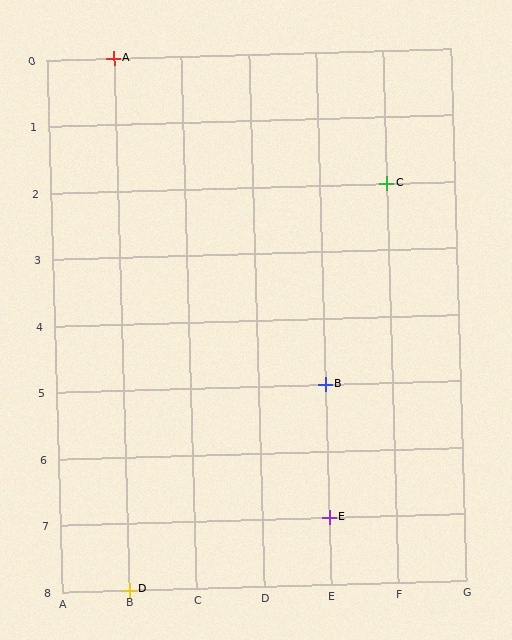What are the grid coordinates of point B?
Point B is at grid coordinates (E, 5).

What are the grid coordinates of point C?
Point C is at grid coordinates (F, 2).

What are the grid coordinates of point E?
Point E is at grid coordinates (E, 7).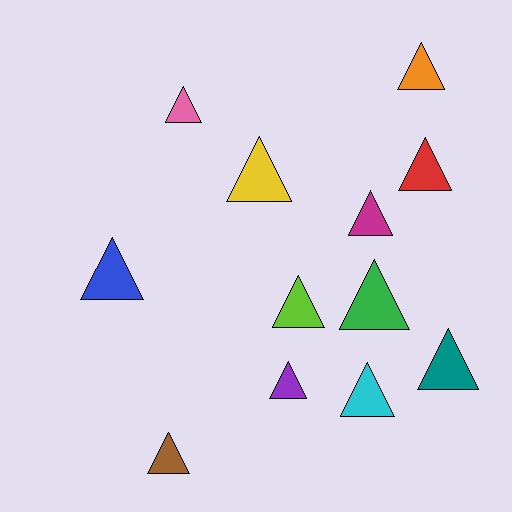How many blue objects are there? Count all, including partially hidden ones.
There is 1 blue object.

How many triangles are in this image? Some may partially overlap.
There are 12 triangles.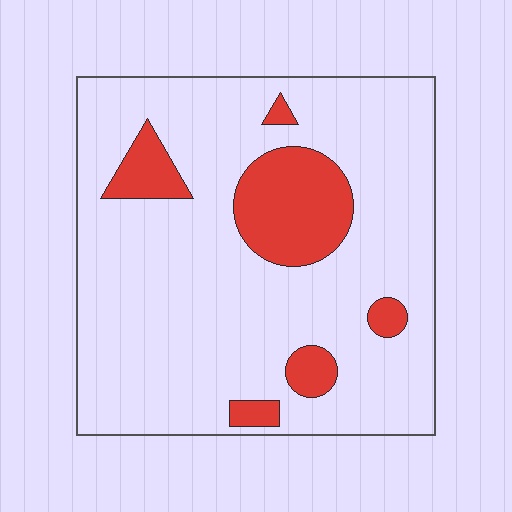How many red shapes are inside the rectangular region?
6.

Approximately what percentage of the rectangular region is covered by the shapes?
Approximately 15%.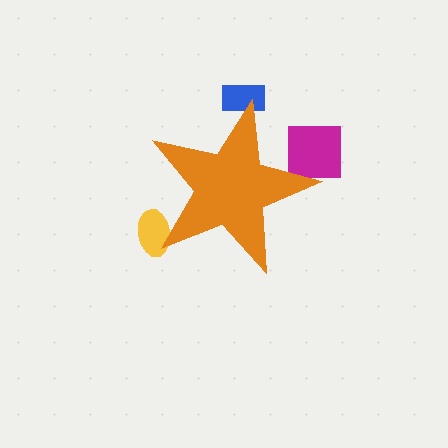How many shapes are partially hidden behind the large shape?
3 shapes are partially hidden.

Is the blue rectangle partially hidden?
Yes, the blue rectangle is partially hidden behind the orange star.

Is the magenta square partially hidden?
Yes, the magenta square is partially hidden behind the orange star.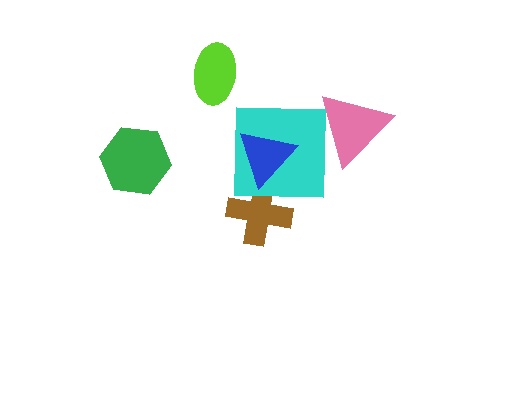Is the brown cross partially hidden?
Yes, it is partially covered by another shape.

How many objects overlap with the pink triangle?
1 object overlaps with the pink triangle.